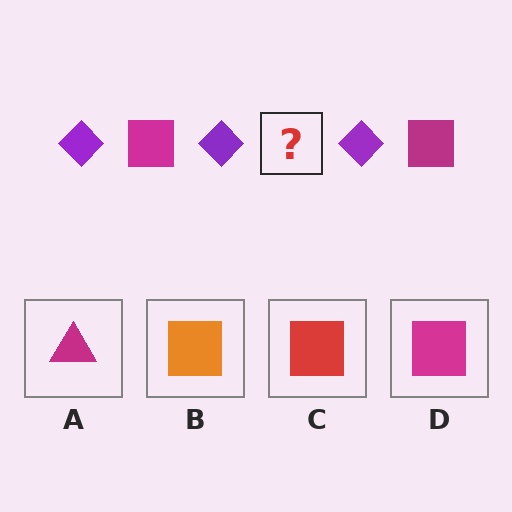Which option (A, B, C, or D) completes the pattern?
D.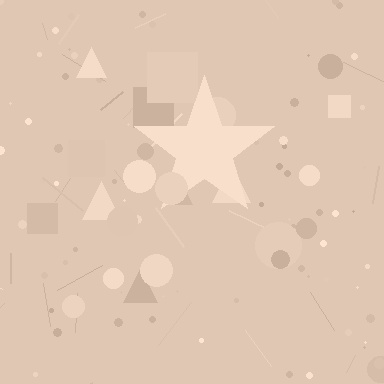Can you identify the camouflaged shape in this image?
The camouflaged shape is a star.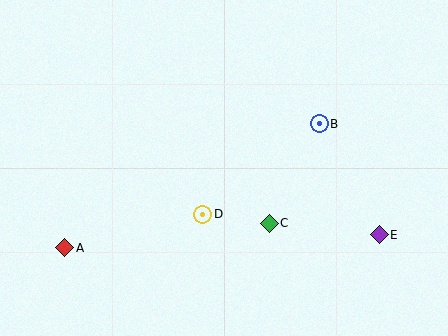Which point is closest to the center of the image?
Point D at (203, 214) is closest to the center.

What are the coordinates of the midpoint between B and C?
The midpoint between B and C is at (294, 174).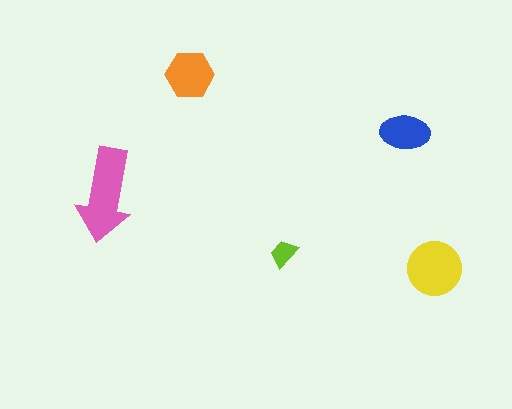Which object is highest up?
The orange hexagon is topmost.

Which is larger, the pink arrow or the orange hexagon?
The pink arrow.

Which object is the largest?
The pink arrow.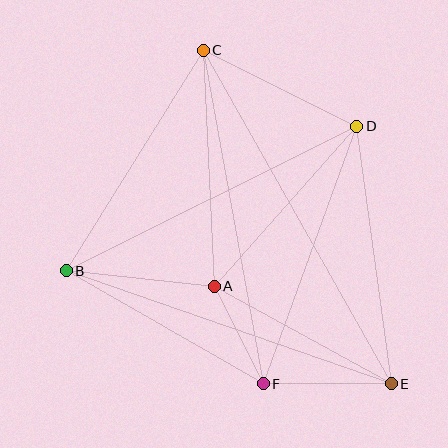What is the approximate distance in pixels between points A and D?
The distance between A and D is approximately 214 pixels.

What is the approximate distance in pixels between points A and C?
The distance between A and C is approximately 236 pixels.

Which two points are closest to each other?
Points A and F are closest to each other.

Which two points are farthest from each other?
Points C and E are farthest from each other.